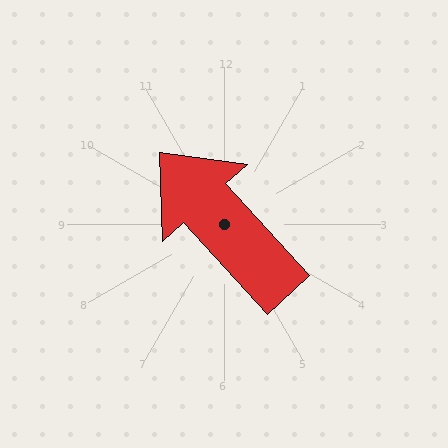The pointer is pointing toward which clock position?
Roughly 11 o'clock.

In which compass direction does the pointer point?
Northwest.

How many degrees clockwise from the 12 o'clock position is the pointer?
Approximately 318 degrees.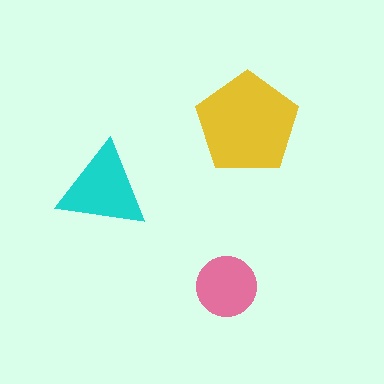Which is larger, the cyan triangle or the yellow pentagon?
The yellow pentagon.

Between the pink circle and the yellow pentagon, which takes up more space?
The yellow pentagon.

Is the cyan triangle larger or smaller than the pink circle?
Larger.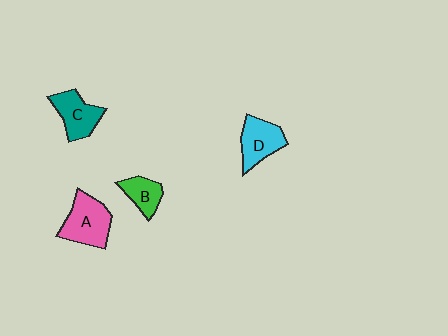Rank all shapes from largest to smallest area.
From largest to smallest: A (pink), D (cyan), C (teal), B (green).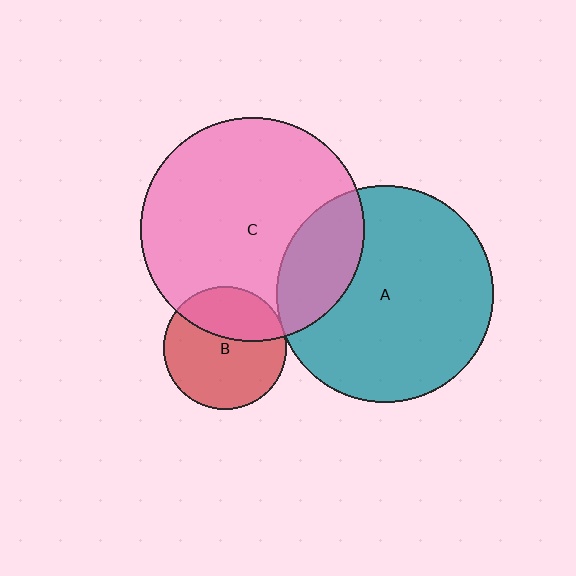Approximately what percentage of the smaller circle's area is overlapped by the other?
Approximately 35%.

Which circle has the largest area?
Circle C (pink).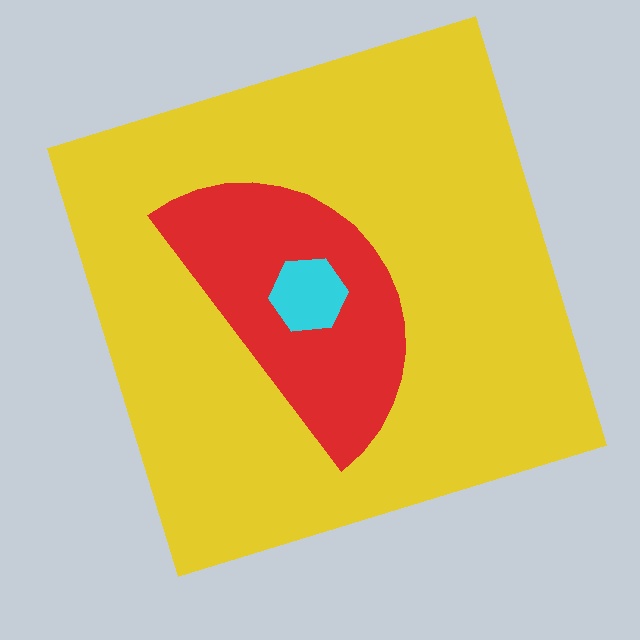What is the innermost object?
The cyan hexagon.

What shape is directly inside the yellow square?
The red semicircle.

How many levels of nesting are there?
3.